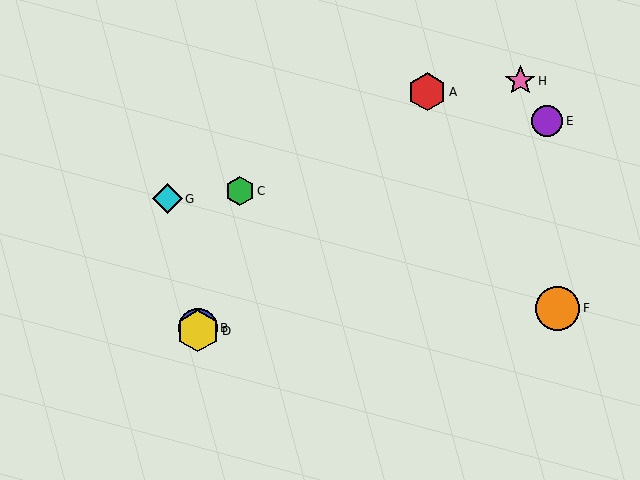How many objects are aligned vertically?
2 objects (B, D) are aligned vertically.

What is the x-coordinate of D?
Object D is at x≈198.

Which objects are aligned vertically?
Objects B, D are aligned vertically.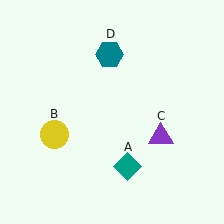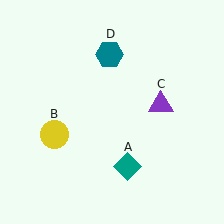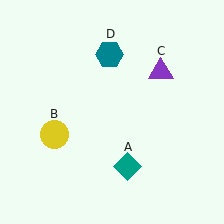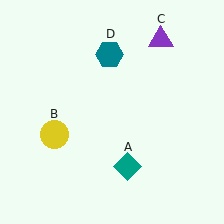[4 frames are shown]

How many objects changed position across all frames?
1 object changed position: purple triangle (object C).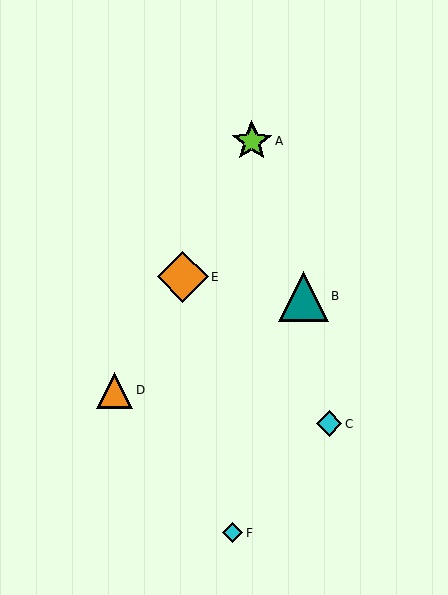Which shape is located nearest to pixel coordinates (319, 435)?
The cyan diamond (labeled C) at (329, 424) is nearest to that location.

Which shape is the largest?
The orange diamond (labeled E) is the largest.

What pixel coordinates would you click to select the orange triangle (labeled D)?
Click at (115, 390) to select the orange triangle D.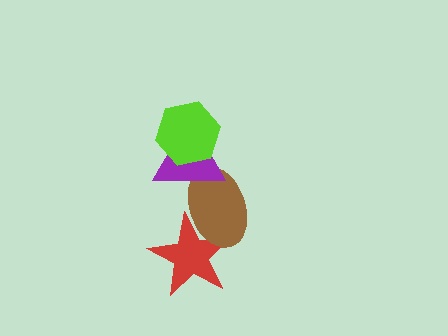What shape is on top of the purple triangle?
The lime hexagon is on top of the purple triangle.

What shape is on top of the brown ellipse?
The purple triangle is on top of the brown ellipse.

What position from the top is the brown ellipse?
The brown ellipse is 3rd from the top.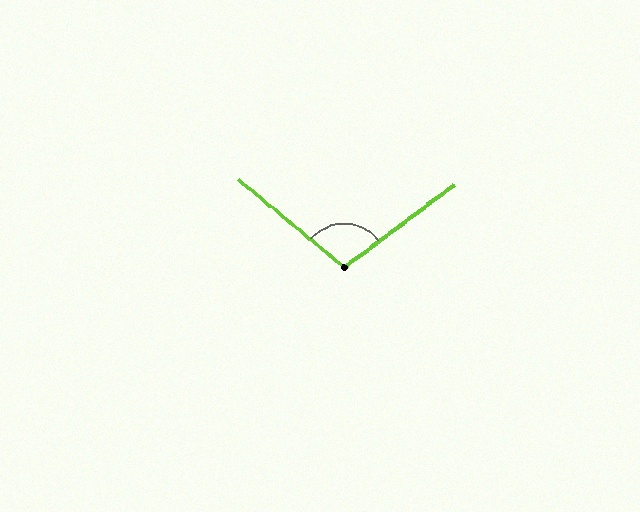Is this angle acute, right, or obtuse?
It is obtuse.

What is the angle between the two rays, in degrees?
Approximately 103 degrees.